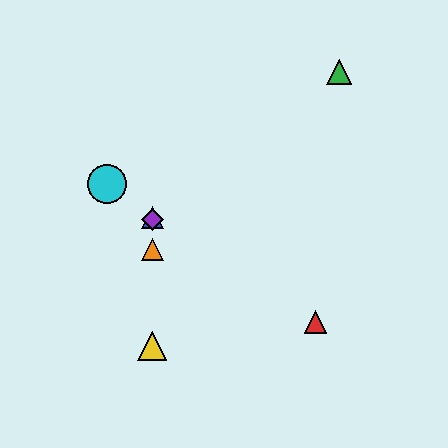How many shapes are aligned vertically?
4 shapes (the blue triangle, the yellow triangle, the purple diamond, the orange triangle) are aligned vertically.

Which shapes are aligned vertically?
The blue triangle, the yellow triangle, the purple diamond, the orange triangle are aligned vertically.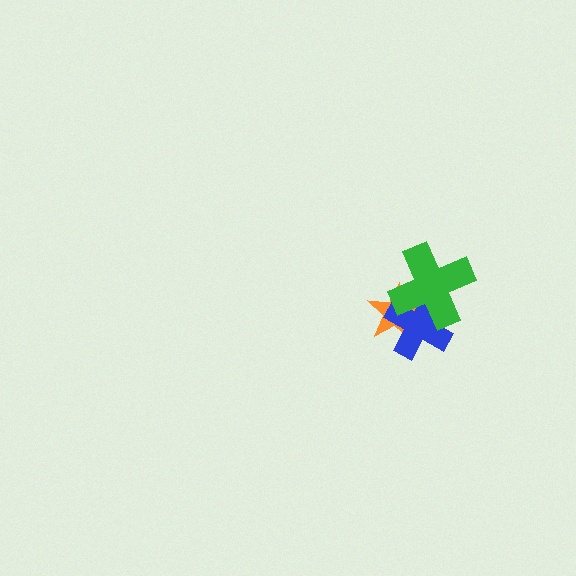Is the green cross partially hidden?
No, no other shape covers it.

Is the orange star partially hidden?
Yes, it is partially covered by another shape.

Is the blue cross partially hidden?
Yes, it is partially covered by another shape.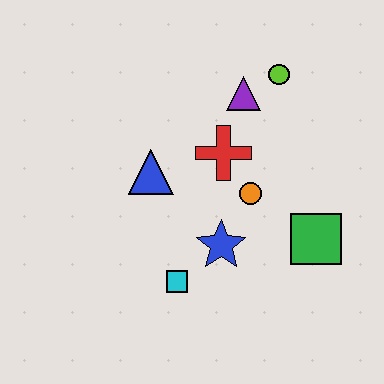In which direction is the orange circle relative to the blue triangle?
The orange circle is to the right of the blue triangle.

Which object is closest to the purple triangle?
The lime circle is closest to the purple triangle.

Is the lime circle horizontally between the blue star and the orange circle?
No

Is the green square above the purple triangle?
No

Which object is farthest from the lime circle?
The cyan square is farthest from the lime circle.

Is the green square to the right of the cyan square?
Yes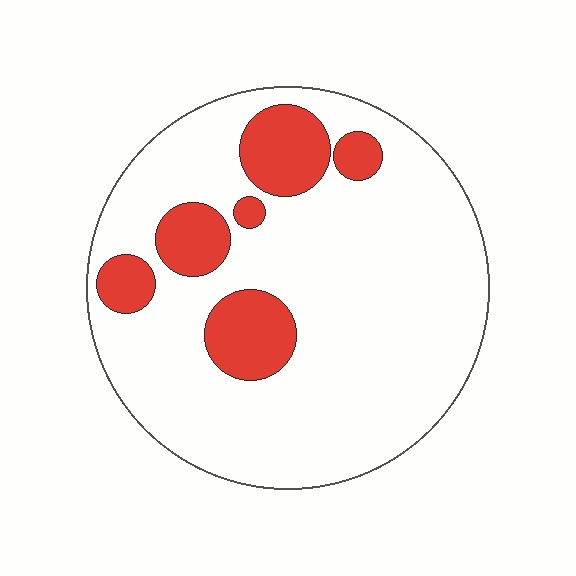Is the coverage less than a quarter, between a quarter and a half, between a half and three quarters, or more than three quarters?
Less than a quarter.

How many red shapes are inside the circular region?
6.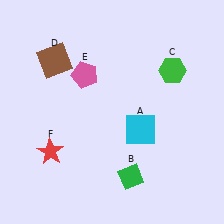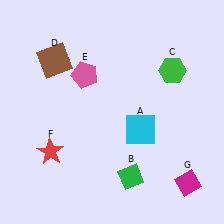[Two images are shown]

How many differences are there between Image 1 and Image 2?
There is 1 difference between the two images.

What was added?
A magenta diamond (G) was added in Image 2.